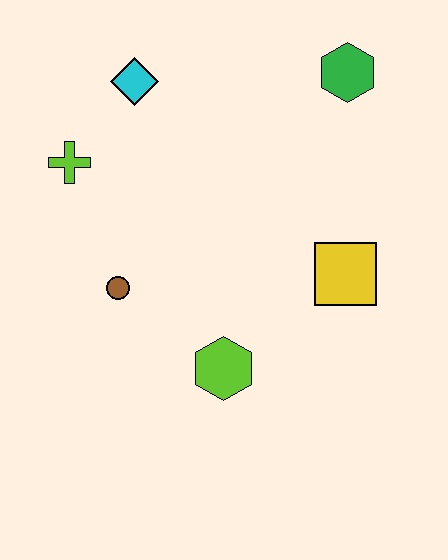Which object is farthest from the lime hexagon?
The green hexagon is farthest from the lime hexagon.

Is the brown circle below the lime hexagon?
No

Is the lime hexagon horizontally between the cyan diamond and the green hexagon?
Yes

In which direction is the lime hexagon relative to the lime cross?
The lime hexagon is below the lime cross.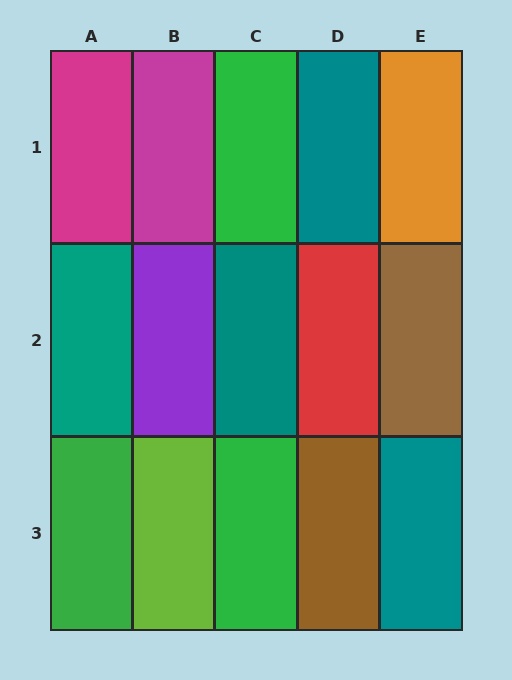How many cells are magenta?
2 cells are magenta.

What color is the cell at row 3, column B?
Lime.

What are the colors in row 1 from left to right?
Magenta, magenta, green, teal, orange.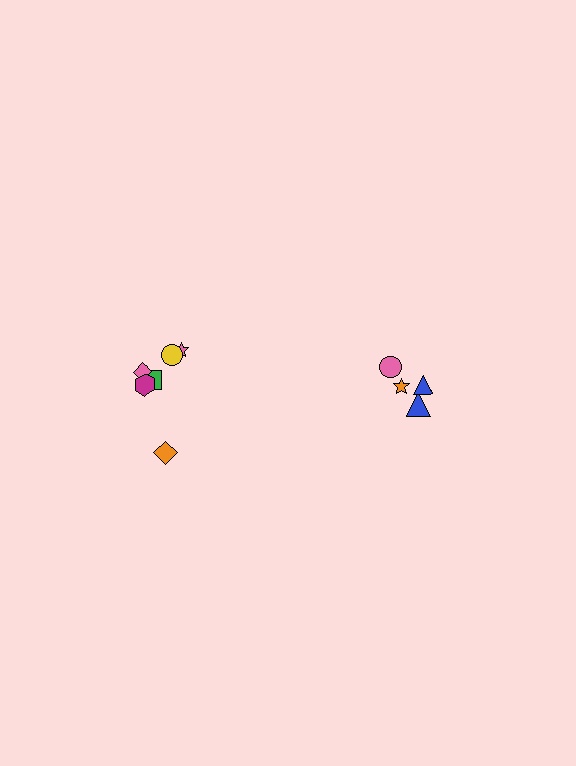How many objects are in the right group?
There are 4 objects.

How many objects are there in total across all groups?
There are 10 objects.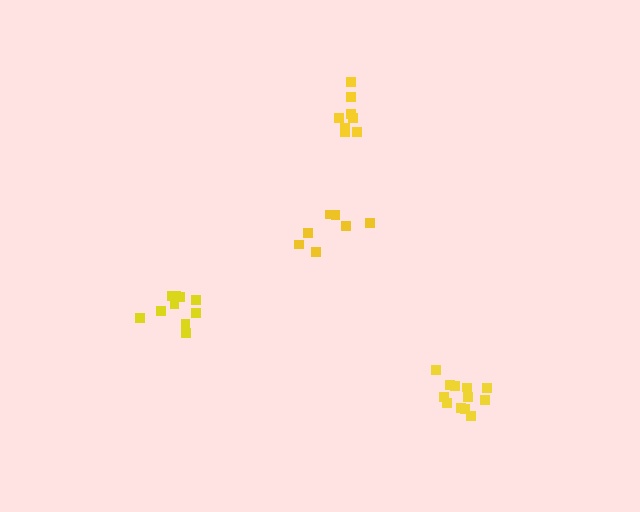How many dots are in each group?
Group 1: 12 dots, Group 2: 10 dots, Group 3: 8 dots, Group 4: 7 dots (37 total).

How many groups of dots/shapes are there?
There are 4 groups.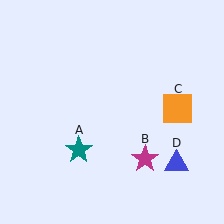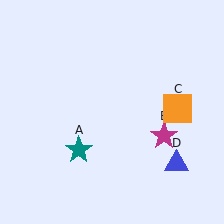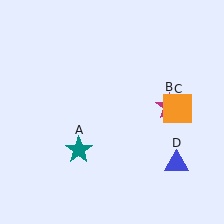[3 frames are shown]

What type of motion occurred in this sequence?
The magenta star (object B) rotated counterclockwise around the center of the scene.